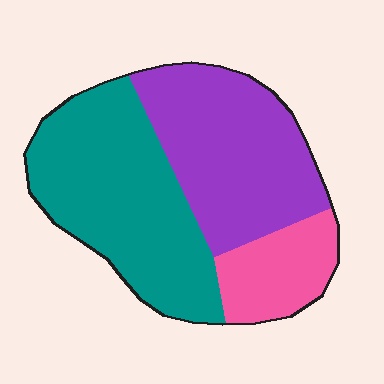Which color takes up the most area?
Teal, at roughly 45%.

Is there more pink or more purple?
Purple.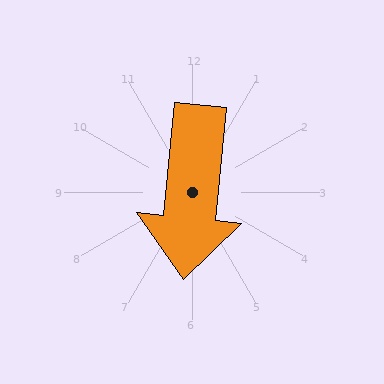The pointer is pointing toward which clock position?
Roughly 6 o'clock.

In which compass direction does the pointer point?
South.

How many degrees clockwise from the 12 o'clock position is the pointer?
Approximately 186 degrees.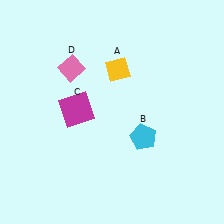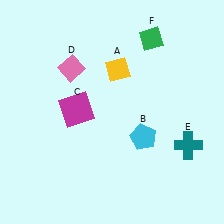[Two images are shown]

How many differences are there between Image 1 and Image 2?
There are 2 differences between the two images.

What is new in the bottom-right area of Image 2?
A teal cross (E) was added in the bottom-right area of Image 2.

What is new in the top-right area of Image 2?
A green diamond (F) was added in the top-right area of Image 2.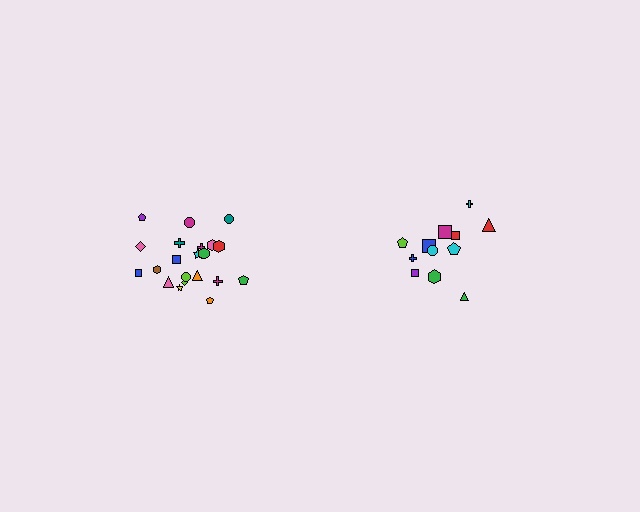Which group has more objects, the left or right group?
The left group.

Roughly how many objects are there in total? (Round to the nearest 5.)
Roughly 35 objects in total.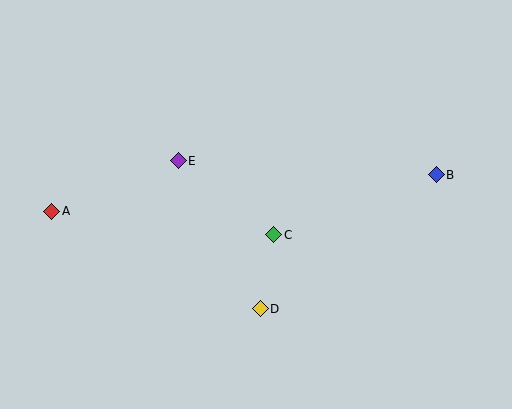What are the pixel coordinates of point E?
Point E is at (178, 161).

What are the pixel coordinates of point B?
Point B is at (436, 175).